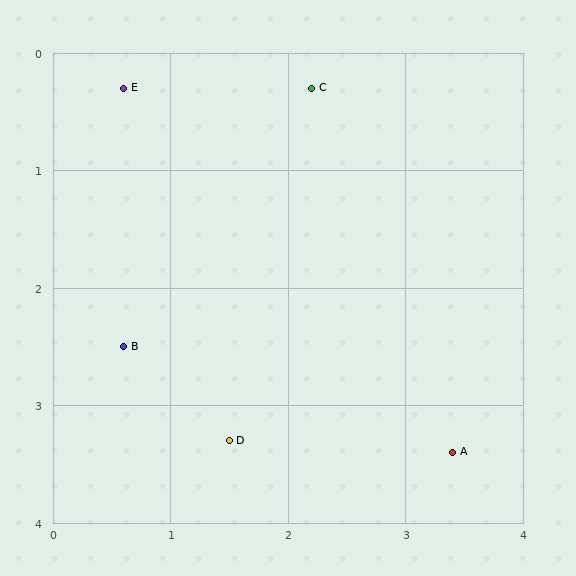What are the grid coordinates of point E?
Point E is at approximately (0.6, 0.3).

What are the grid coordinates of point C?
Point C is at approximately (2.2, 0.3).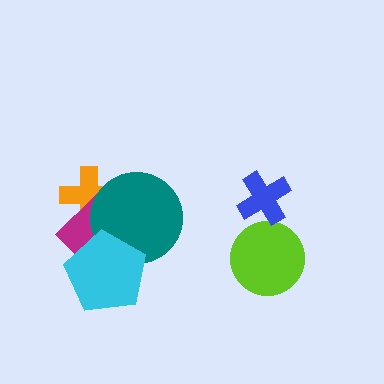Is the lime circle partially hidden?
No, no other shape covers it.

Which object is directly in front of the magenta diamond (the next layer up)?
The teal circle is directly in front of the magenta diamond.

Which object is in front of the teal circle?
The cyan pentagon is in front of the teal circle.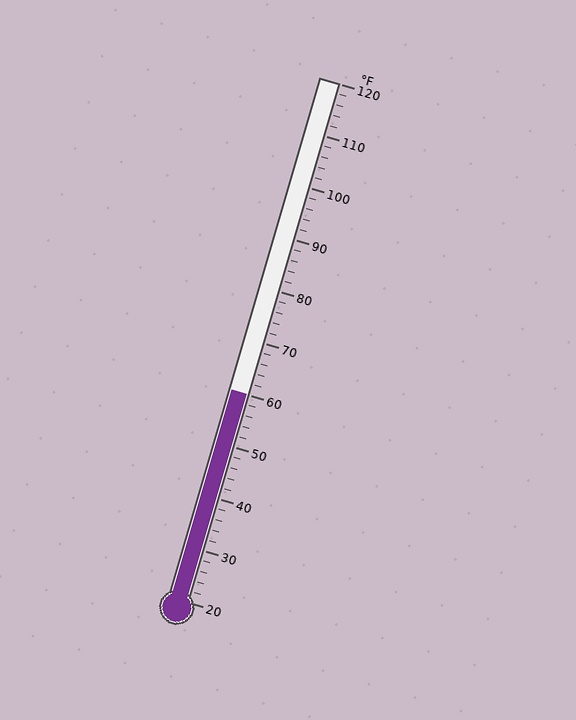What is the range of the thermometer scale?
The thermometer scale ranges from 20°F to 120°F.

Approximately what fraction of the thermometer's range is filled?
The thermometer is filled to approximately 40% of its range.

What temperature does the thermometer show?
The thermometer shows approximately 60°F.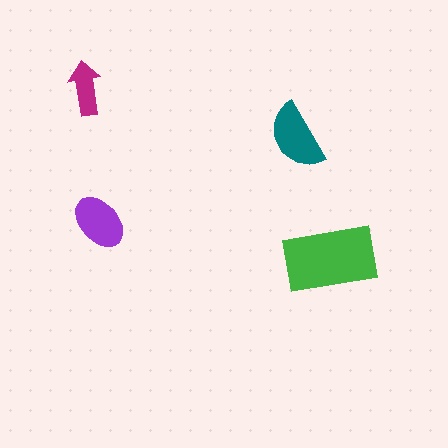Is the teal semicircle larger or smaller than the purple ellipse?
Larger.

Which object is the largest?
The green rectangle.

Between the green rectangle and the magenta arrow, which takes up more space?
The green rectangle.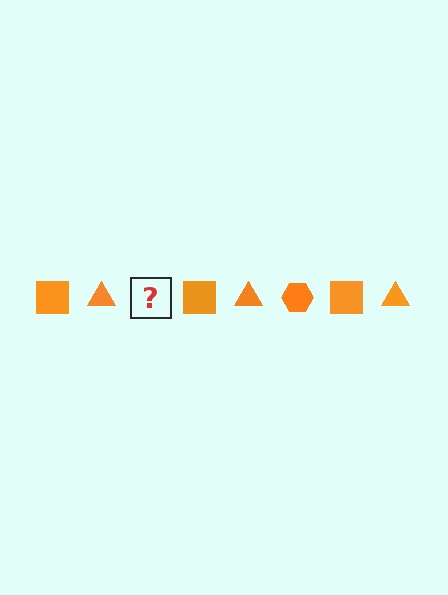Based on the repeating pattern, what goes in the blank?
The blank should be an orange hexagon.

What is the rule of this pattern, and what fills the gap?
The rule is that the pattern cycles through square, triangle, hexagon shapes in orange. The gap should be filled with an orange hexagon.